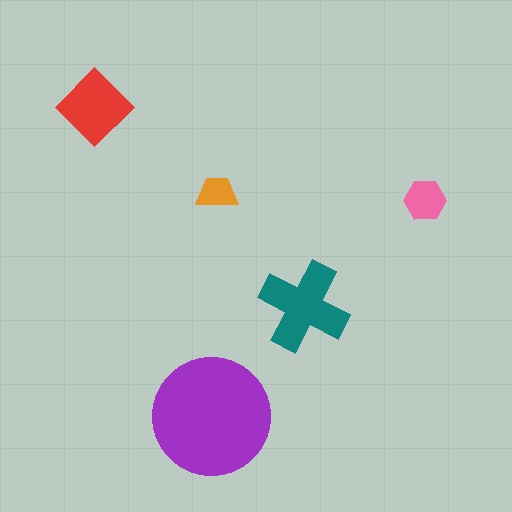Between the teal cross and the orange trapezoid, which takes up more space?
The teal cross.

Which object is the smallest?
The orange trapezoid.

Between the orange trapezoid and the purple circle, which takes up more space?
The purple circle.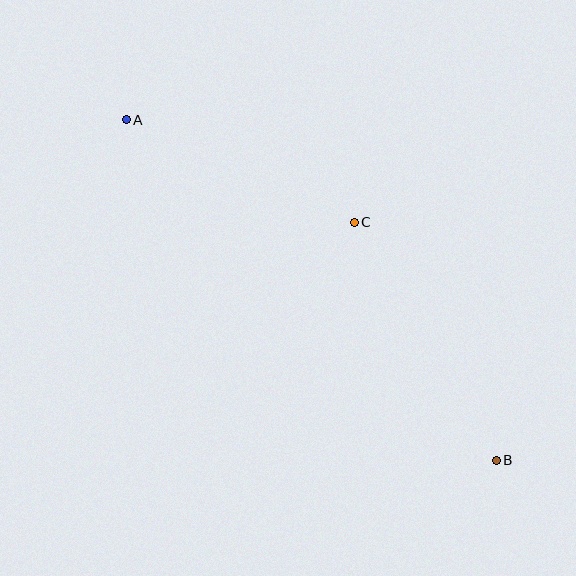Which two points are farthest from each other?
Points A and B are farthest from each other.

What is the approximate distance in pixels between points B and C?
The distance between B and C is approximately 277 pixels.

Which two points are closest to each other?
Points A and C are closest to each other.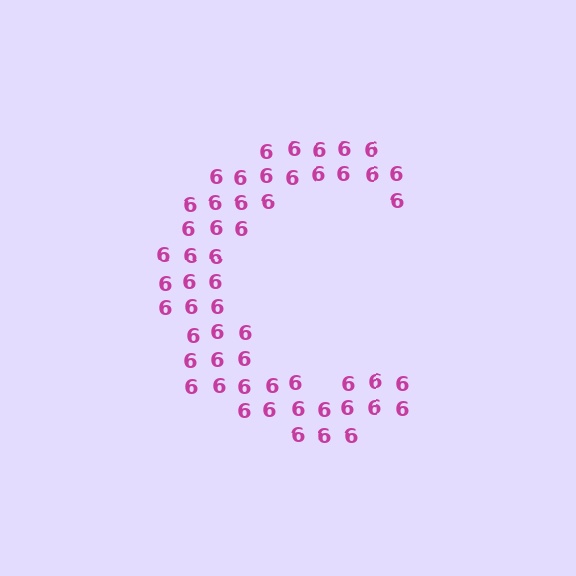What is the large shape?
The large shape is the letter C.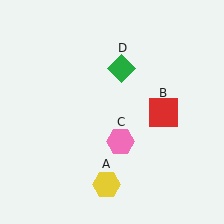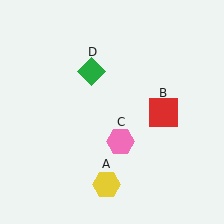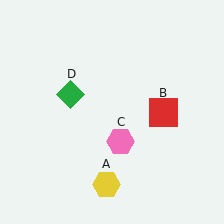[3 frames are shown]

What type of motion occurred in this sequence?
The green diamond (object D) rotated counterclockwise around the center of the scene.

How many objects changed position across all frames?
1 object changed position: green diamond (object D).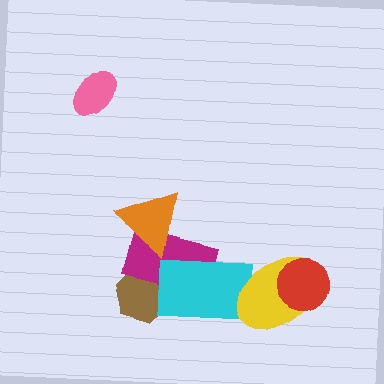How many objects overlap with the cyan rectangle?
3 objects overlap with the cyan rectangle.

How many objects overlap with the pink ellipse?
0 objects overlap with the pink ellipse.